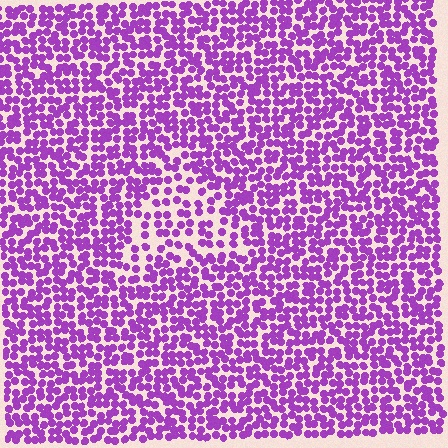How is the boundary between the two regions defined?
The boundary is defined by a change in element density (approximately 1.7x ratio). All elements are the same color, size, and shape.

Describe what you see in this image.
The image contains small purple elements arranged at two different densities. A triangle-shaped region is visible where the elements are less densely packed than the surrounding area.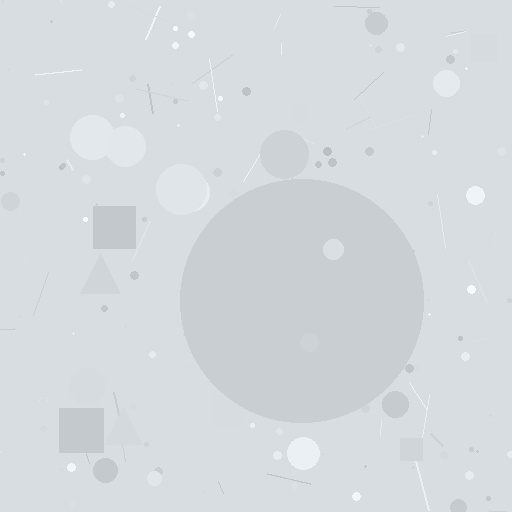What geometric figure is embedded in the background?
A circle is embedded in the background.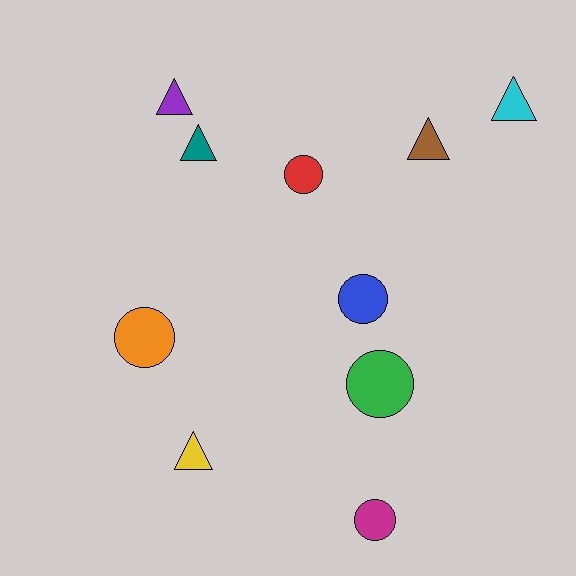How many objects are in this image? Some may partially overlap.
There are 10 objects.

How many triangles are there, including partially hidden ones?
There are 5 triangles.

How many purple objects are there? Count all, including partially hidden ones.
There is 1 purple object.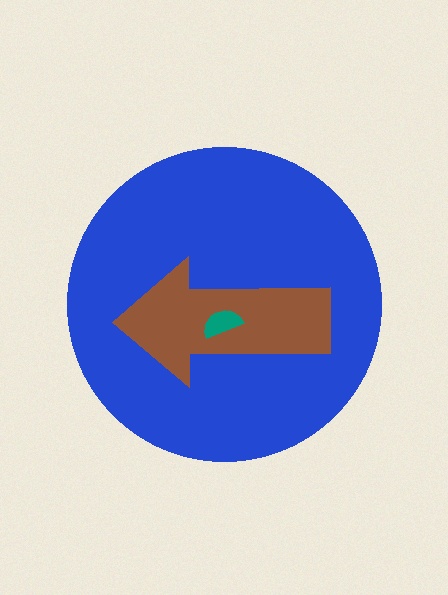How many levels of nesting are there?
3.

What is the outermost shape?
The blue circle.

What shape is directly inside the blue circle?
The brown arrow.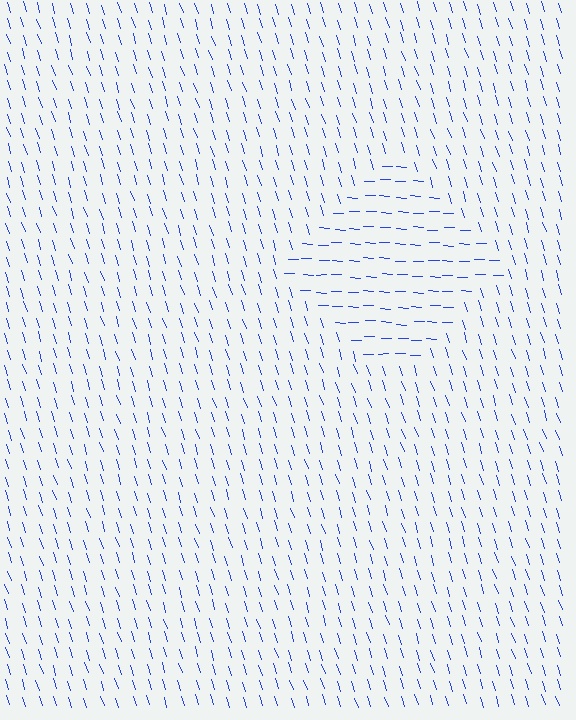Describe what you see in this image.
The image is filled with small blue line segments. A diamond region in the image has lines oriented differently from the surrounding lines, creating a visible texture boundary.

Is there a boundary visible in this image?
Yes, there is a texture boundary formed by a change in line orientation.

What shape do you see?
I see a diamond.